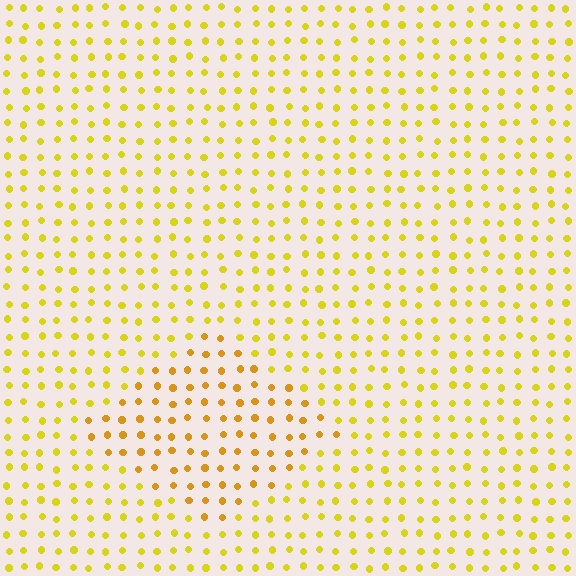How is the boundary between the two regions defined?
The boundary is defined purely by a slight shift in hue (about 20 degrees). Spacing, size, and orientation are identical on both sides.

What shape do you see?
I see a diamond.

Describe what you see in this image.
The image is filled with small yellow elements in a uniform arrangement. A diamond-shaped region is visible where the elements are tinted to a slightly different hue, forming a subtle color boundary.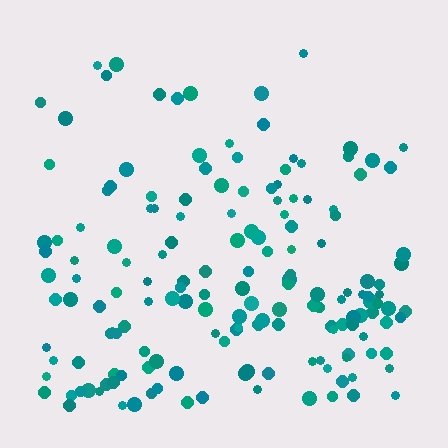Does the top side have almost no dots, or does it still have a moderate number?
Still a moderate number, just noticeably fewer than the bottom.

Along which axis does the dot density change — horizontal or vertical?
Vertical.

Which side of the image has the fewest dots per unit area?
The top.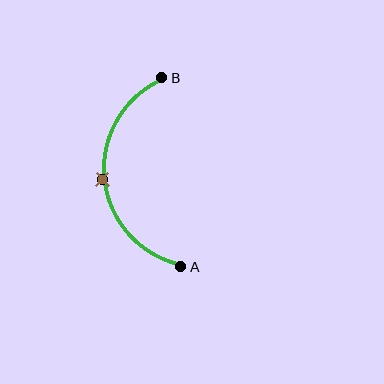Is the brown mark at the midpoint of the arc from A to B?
Yes. The brown mark lies on the arc at equal arc-length from both A and B — it is the arc midpoint.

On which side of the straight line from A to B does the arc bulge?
The arc bulges to the left of the straight line connecting A and B.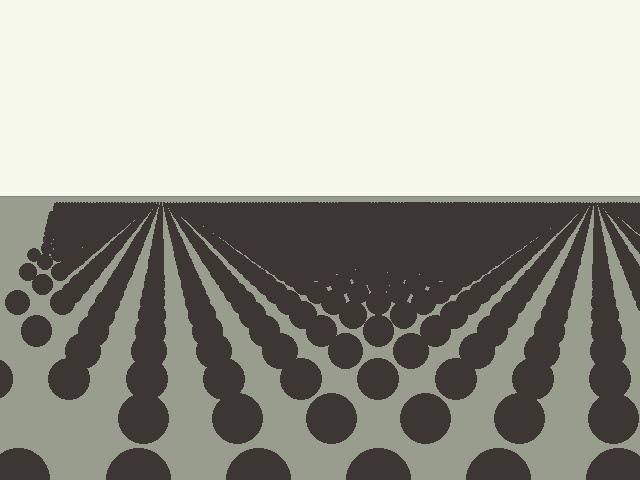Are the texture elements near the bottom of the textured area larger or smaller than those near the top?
Larger. Near the bottom, elements are closer to the viewer and appear at a bigger on-screen size.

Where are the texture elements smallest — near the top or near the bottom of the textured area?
Near the top.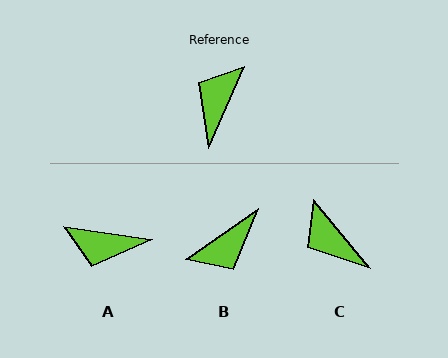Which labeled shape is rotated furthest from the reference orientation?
B, about 150 degrees away.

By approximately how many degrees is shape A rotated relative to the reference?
Approximately 106 degrees counter-clockwise.